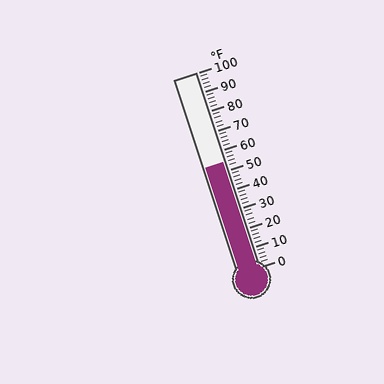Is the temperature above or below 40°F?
The temperature is above 40°F.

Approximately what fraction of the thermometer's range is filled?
The thermometer is filled to approximately 55% of its range.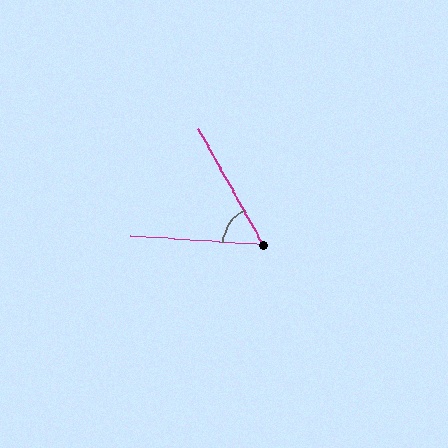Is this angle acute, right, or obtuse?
It is acute.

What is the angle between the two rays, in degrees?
Approximately 57 degrees.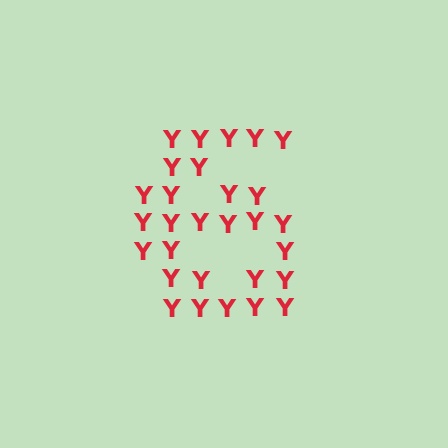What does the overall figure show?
The overall figure shows the digit 6.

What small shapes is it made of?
It is made of small letter Y's.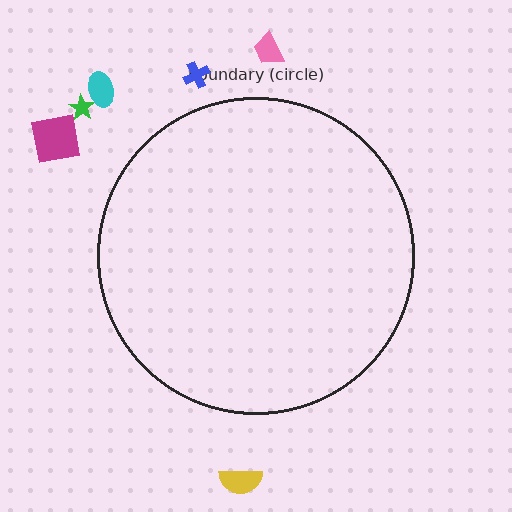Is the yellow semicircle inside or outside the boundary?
Outside.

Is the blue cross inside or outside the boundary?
Outside.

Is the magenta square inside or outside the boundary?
Outside.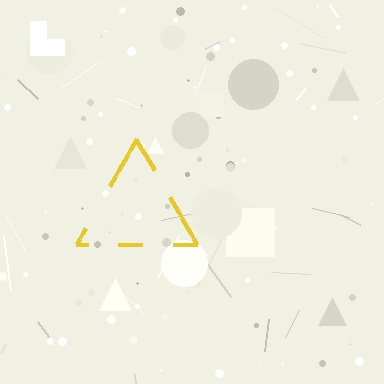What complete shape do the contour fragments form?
The contour fragments form a triangle.